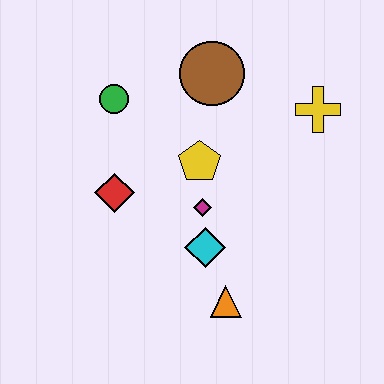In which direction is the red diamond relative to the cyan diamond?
The red diamond is to the left of the cyan diamond.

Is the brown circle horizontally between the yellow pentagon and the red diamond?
No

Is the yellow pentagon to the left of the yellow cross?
Yes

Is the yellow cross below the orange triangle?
No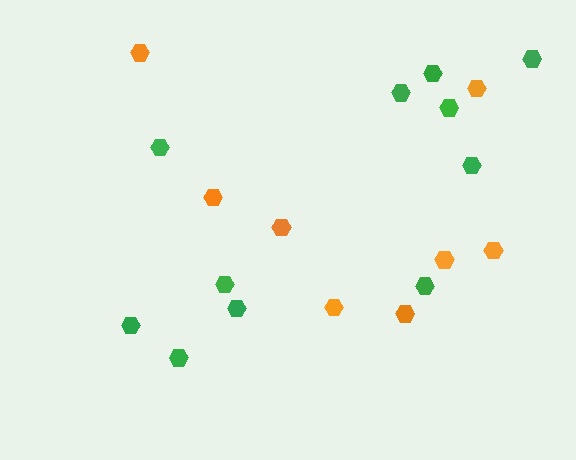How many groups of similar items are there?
There are 2 groups: one group of green hexagons (11) and one group of orange hexagons (8).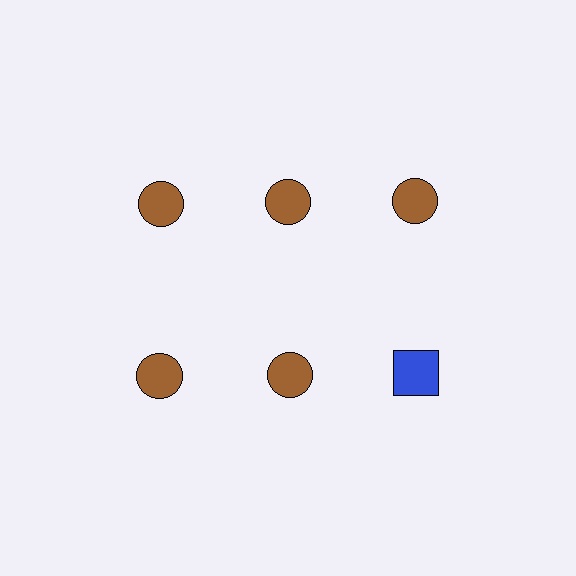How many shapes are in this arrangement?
There are 6 shapes arranged in a grid pattern.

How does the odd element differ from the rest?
It differs in both color (blue instead of brown) and shape (square instead of circle).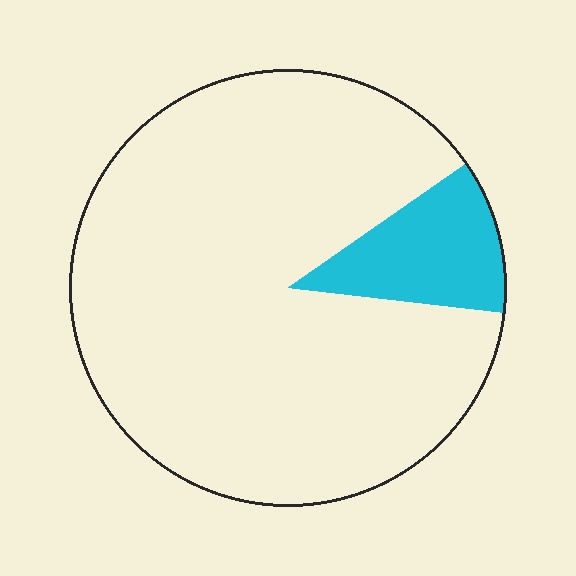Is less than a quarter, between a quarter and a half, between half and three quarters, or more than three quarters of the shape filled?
Less than a quarter.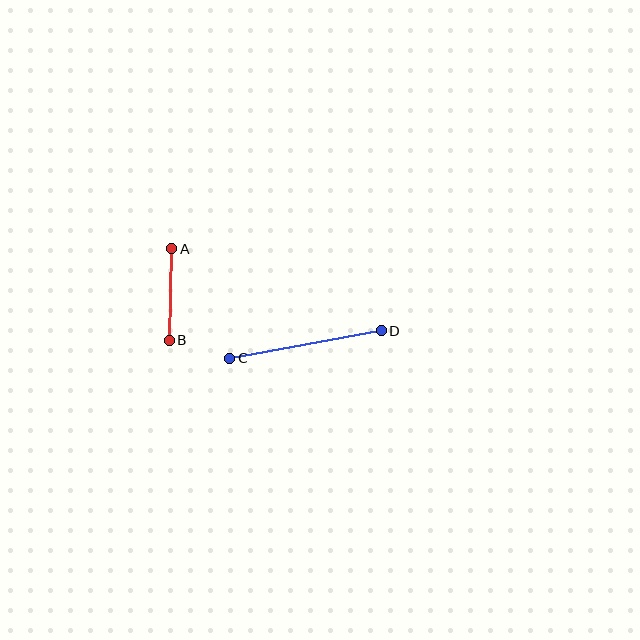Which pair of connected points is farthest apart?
Points C and D are farthest apart.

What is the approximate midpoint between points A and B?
The midpoint is at approximately (170, 295) pixels.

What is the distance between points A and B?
The distance is approximately 91 pixels.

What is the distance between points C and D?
The distance is approximately 154 pixels.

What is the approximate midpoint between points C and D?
The midpoint is at approximately (305, 345) pixels.